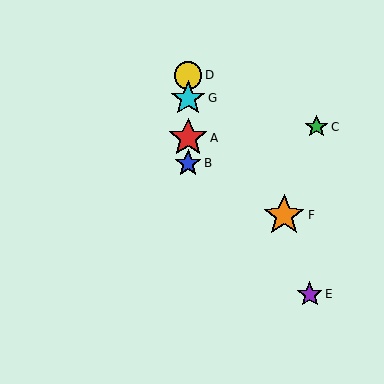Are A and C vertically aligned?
No, A is at x≈188 and C is at x≈317.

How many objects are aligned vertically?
4 objects (A, B, D, G) are aligned vertically.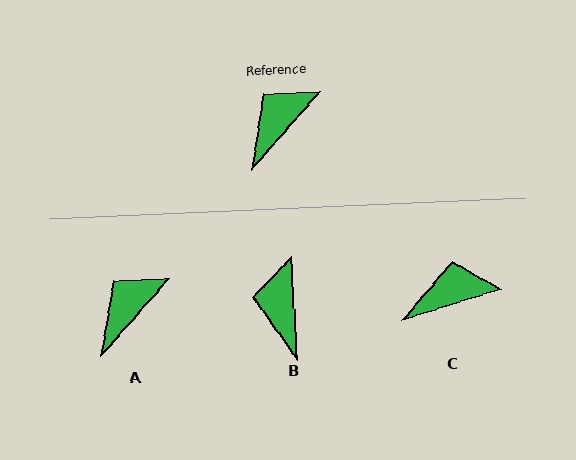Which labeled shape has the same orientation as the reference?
A.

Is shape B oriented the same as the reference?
No, it is off by about 45 degrees.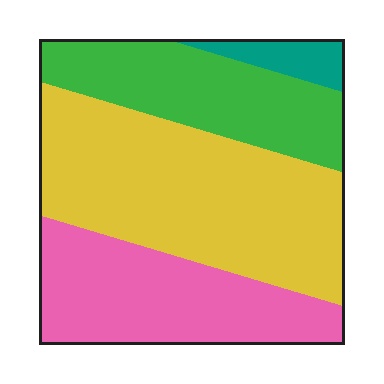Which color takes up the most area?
Yellow, at roughly 45%.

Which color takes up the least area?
Teal, at roughly 5%.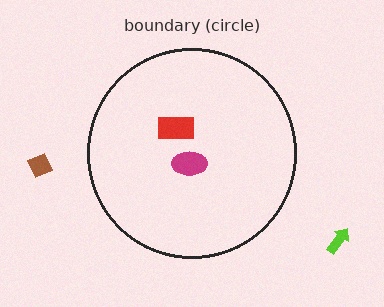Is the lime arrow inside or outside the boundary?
Outside.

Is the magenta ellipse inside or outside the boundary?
Inside.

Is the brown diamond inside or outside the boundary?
Outside.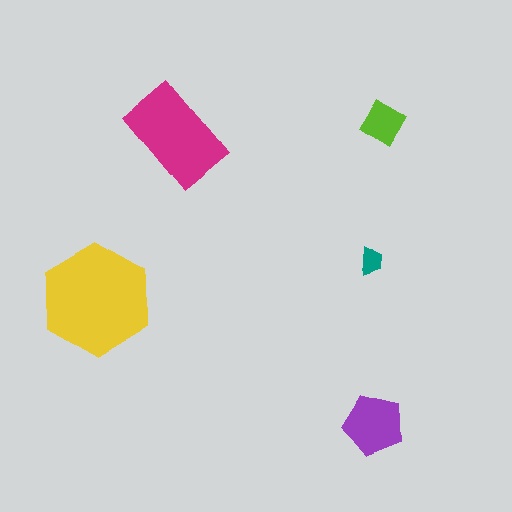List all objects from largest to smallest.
The yellow hexagon, the magenta rectangle, the purple pentagon, the lime diamond, the teal trapezoid.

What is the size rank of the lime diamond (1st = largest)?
4th.